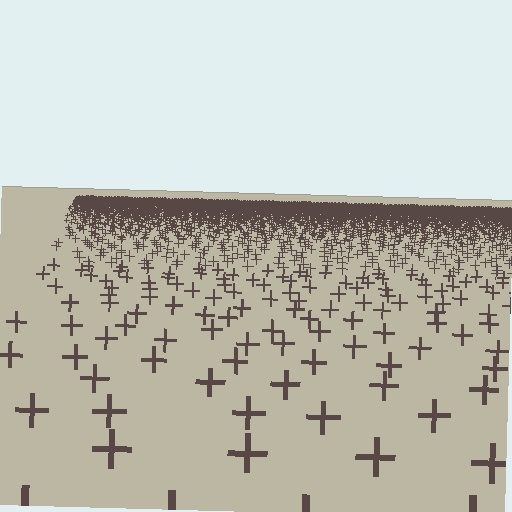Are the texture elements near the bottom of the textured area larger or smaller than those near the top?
Larger. Near the bottom, elements are closer to the viewer and appear at a bigger on-screen size.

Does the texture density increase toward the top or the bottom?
Density increases toward the top.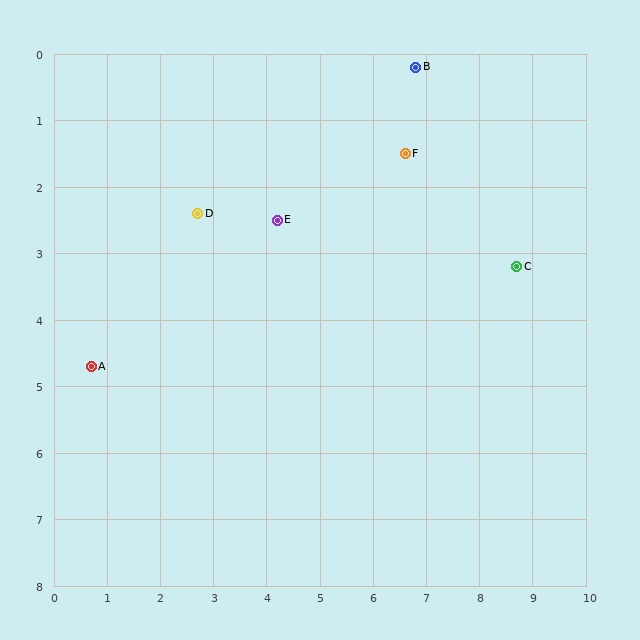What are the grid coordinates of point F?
Point F is at approximately (6.6, 1.5).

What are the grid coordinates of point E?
Point E is at approximately (4.2, 2.5).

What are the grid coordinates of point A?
Point A is at approximately (0.7, 4.7).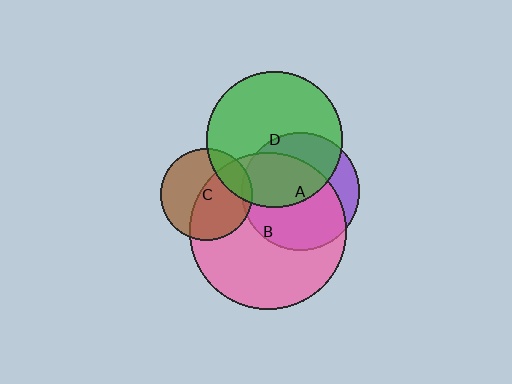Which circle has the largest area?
Circle B (pink).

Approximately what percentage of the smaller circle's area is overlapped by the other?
Approximately 50%.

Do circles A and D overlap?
Yes.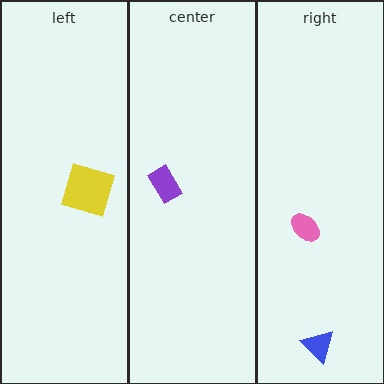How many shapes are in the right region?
2.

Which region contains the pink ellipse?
The right region.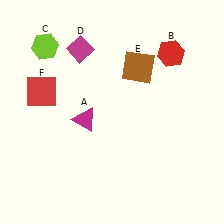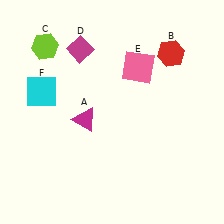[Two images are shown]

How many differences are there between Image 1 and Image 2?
There are 2 differences between the two images.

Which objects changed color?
E changed from brown to pink. F changed from red to cyan.